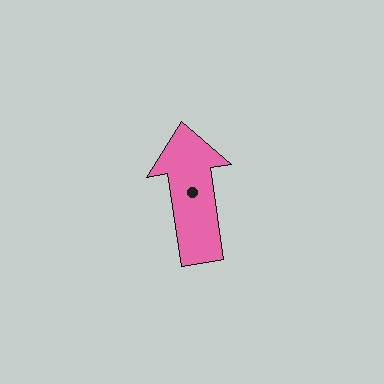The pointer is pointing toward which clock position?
Roughly 12 o'clock.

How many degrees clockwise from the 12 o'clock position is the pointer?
Approximately 351 degrees.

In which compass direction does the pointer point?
North.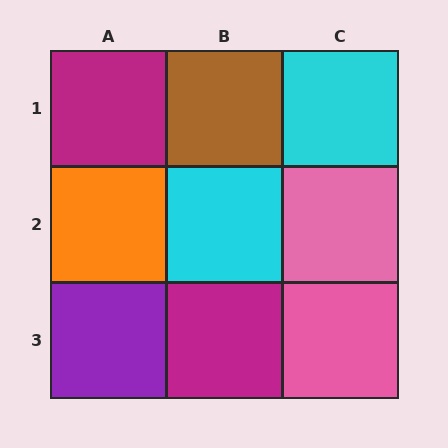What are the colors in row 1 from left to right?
Magenta, brown, cyan.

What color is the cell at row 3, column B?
Magenta.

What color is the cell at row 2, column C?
Pink.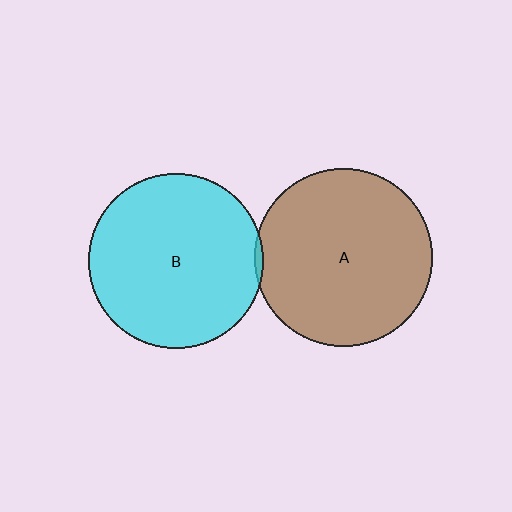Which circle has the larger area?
Circle A (brown).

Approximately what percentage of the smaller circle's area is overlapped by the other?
Approximately 5%.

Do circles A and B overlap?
Yes.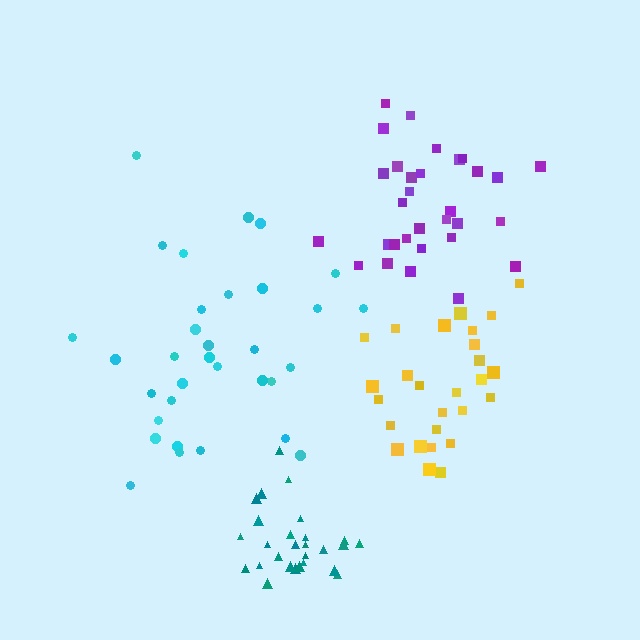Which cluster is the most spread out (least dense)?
Cyan.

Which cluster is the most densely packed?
Teal.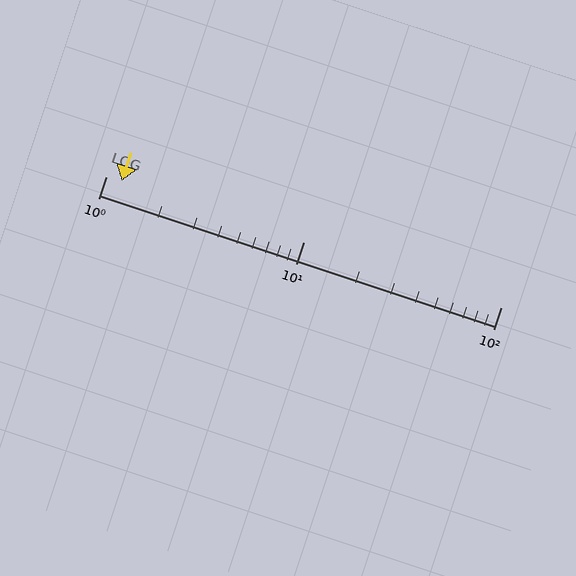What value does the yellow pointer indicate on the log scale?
The pointer indicates approximately 1.2.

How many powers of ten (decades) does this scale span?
The scale spans 2 decades, from 1 to 100.